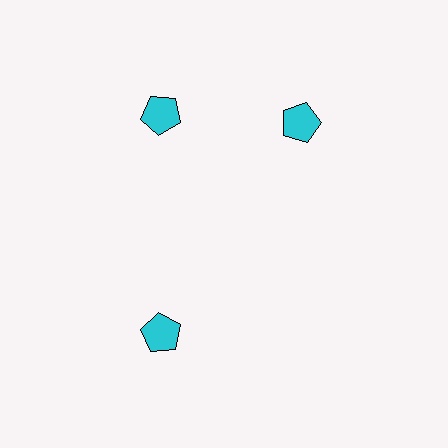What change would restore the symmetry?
The symmetry would be restored by rotating it back into even spacing with its neighbors so that all 3 pentagons sit at equal angles and equal distance from the center.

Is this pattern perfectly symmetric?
No. The 3 cyan pentagons are arranged in a ring, but one element near the 3 o'clock position is rotated out of alignment along the ring, breaking the 3-fold rotational symmetry.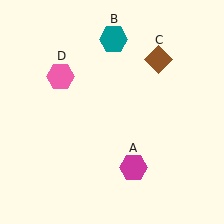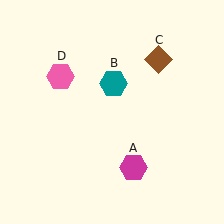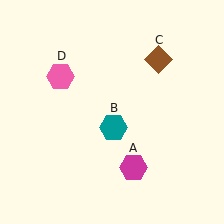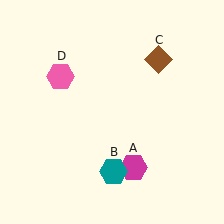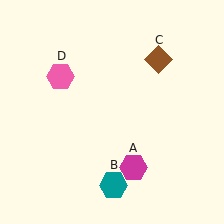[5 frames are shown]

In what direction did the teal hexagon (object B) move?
The teal hexagon (object B) moved down.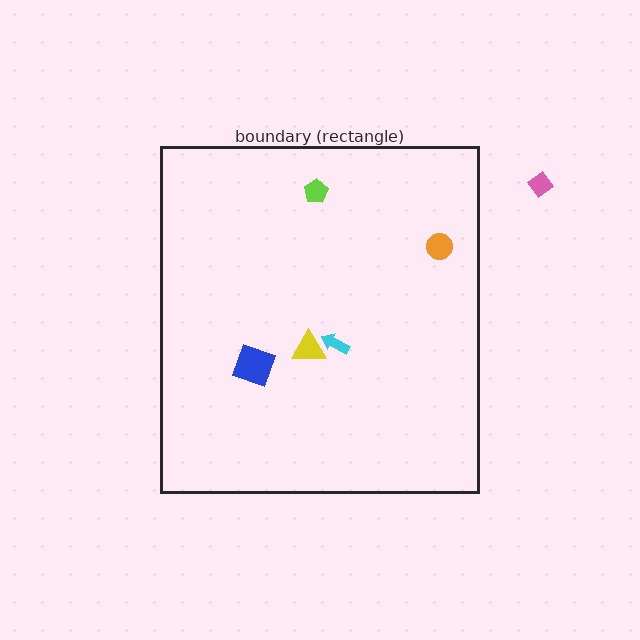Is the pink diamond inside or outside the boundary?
Outside.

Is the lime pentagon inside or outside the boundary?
Inside.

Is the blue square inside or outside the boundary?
Inside.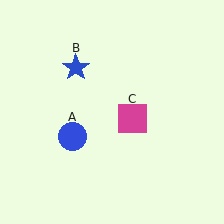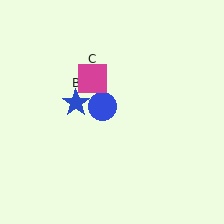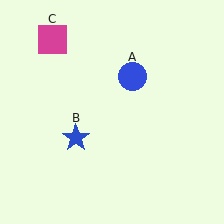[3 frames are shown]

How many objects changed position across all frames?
3 objects changed position: blue circle (object A), blue star (object B), magenta square (object C).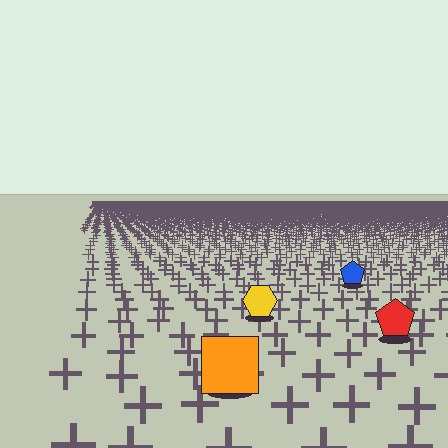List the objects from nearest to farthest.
From nearest to farthest: the orange square, the red pentagon, the yellow hexagon, the blue pentagon.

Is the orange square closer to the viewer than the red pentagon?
Yes. The orange square is closer — you can tell from the texture gradient: the ground texture is coarser near it.